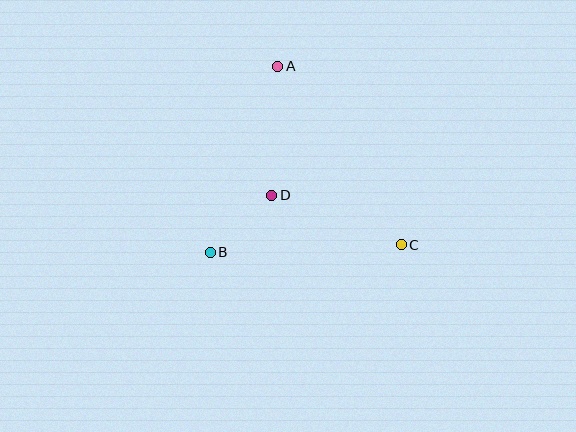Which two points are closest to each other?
Points B and D are closest to each other.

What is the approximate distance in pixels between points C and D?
The distance between C and D is approximately 139 pixels.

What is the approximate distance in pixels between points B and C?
The distance between B and C is approximately 191 pixels.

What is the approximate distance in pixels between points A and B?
The distance between A and B is approximately 198 pixels.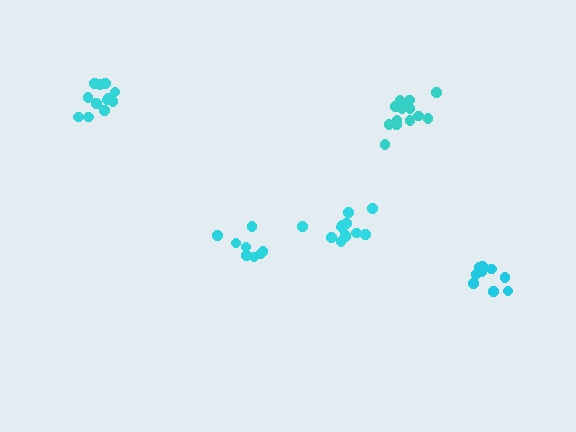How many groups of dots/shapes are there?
There are 5 groups.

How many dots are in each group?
Group 1: 12 dots, Group 2: 14 dots, Group 3: 8 dots, Group 4: 9 dots, Group 5: 12 dots (55 total).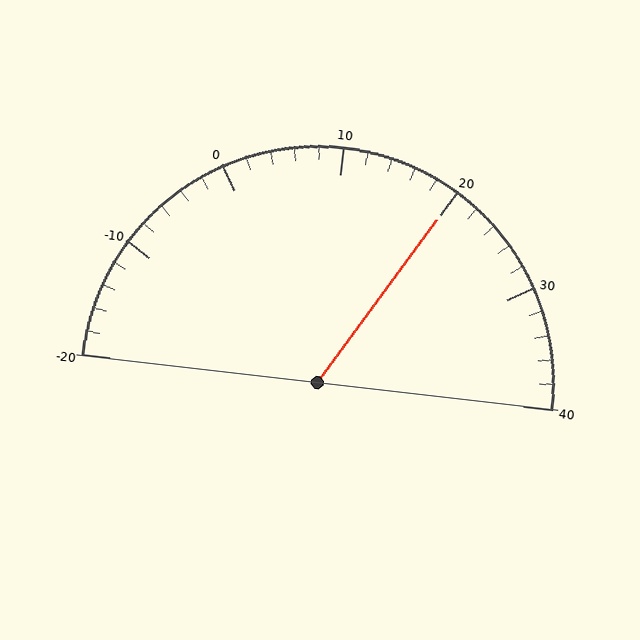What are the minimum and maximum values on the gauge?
The gauge ranges from -20 to 40.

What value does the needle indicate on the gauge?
The needle indicates approximately 20.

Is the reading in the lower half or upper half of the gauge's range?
The reading is in the upper half of the range (-20 to 40).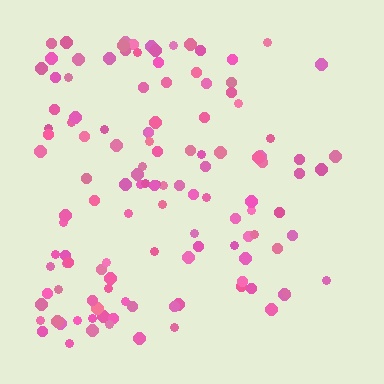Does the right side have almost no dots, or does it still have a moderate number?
Still a moderate number, just noticeably fewer than the left.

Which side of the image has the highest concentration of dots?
The left.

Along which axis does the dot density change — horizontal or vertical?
Horizontal.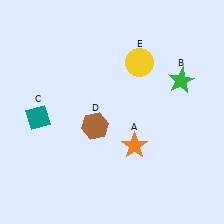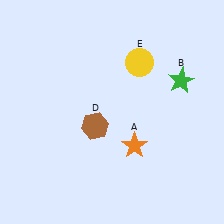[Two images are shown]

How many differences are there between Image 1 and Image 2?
There is 1 difference between the two images.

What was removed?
The teal diamond (C) was removed in Image 2.